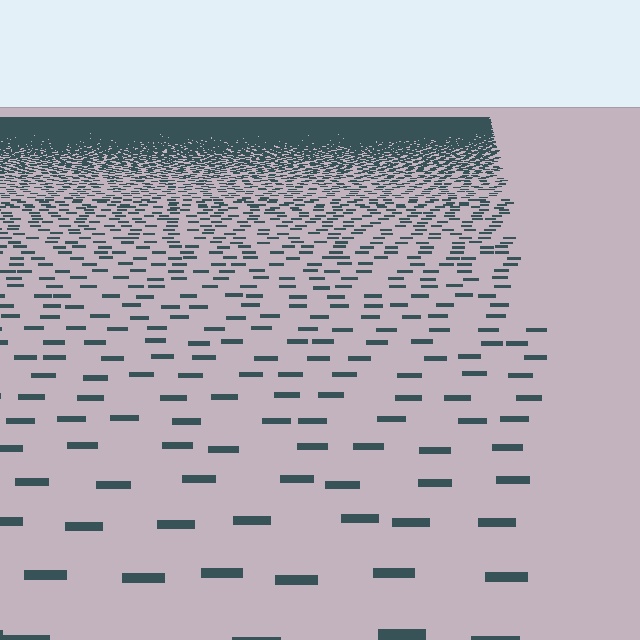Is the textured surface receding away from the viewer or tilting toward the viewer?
The surface is receding away from the viewer. Texture elements get smaller and denser toward the top.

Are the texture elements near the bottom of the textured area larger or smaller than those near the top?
Larger. Near the bottom, elements are closer to the viewer and appear at a bigger on-screen size.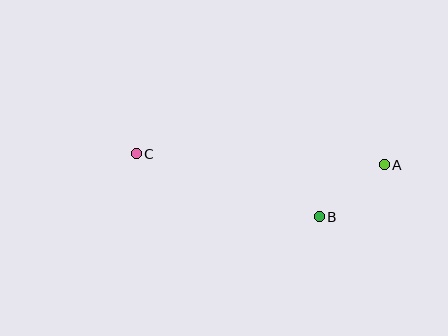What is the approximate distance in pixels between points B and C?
The distance between B and C is approximately 194 pixels.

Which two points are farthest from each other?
Points A and C are farthest from each other.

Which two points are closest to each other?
Points A and B are closest to each other.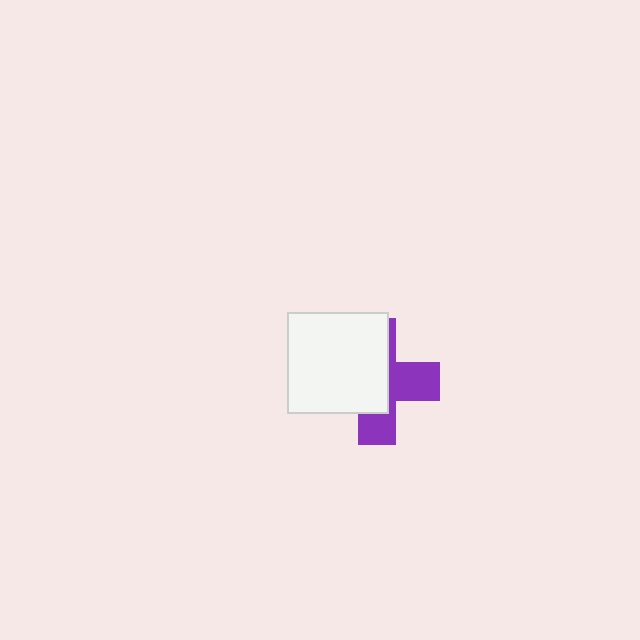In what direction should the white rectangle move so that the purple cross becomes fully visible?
The white rectangle should move left. That is the shortest direction to clear the overlap and leave the purple cross fully visible.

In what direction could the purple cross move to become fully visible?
The purple cross could move right. That would shift it out from behind the white rectangle entirely.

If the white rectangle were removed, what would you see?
You would see the complete purple cross.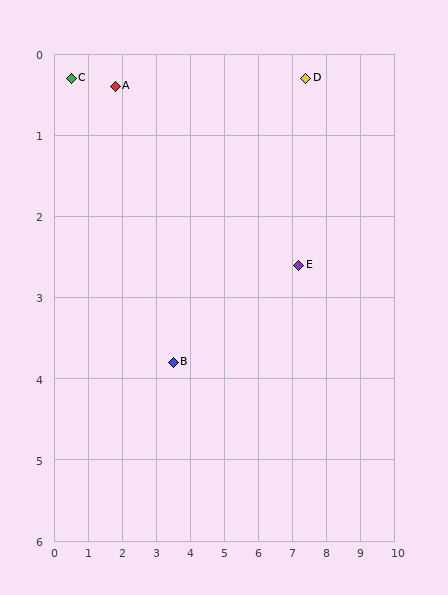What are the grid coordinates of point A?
Point A is at approximately (1.8, 0.4).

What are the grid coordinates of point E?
Point E is at approximately (7.2, 2.6).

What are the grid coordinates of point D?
Point D is at approximately (7.4, 0.3).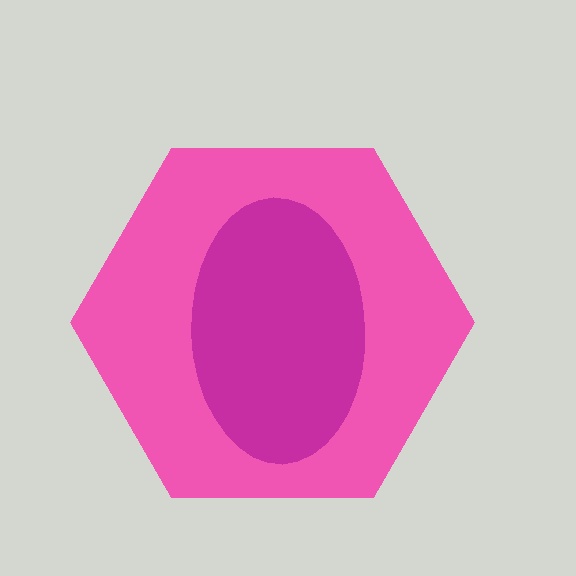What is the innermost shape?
The magenta ellipse.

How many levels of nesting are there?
2.